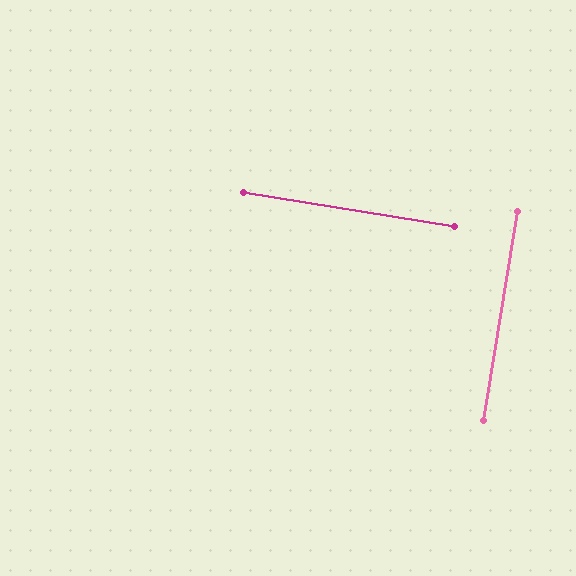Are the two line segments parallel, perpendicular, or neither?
Perpendicular — they meet at approximately 90°.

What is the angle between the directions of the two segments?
Approximately 90 degrees.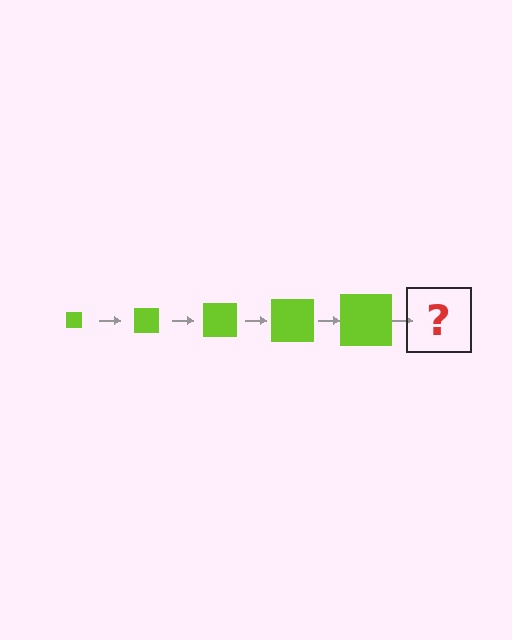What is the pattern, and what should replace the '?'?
The pattern is that the square gets progressively larger each step. The '?' should be a lime square, larger than the previous one.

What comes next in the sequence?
The next element should be a lime square, larger than the previous one.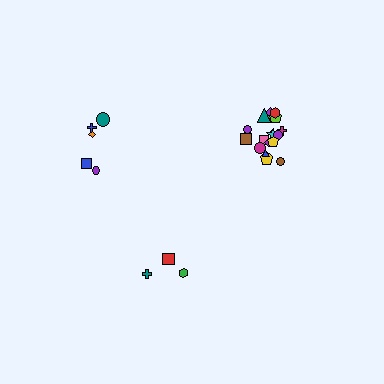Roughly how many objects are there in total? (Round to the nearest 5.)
Roughly 25 objects in total.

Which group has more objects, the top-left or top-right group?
The top-right group.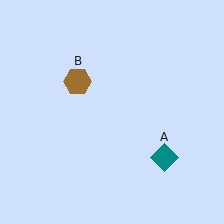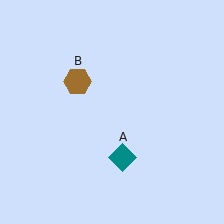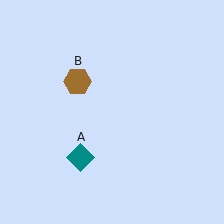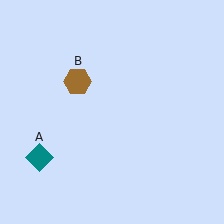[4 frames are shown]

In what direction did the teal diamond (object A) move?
The teal diamond (object A) moved left.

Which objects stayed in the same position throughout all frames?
Brown hexagon (object B) remained stationary.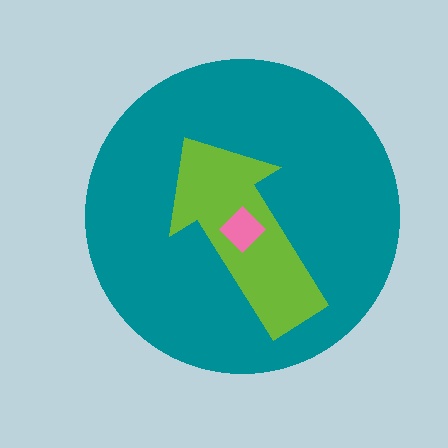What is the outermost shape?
The teal circle.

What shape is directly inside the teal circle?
The lime arrow.